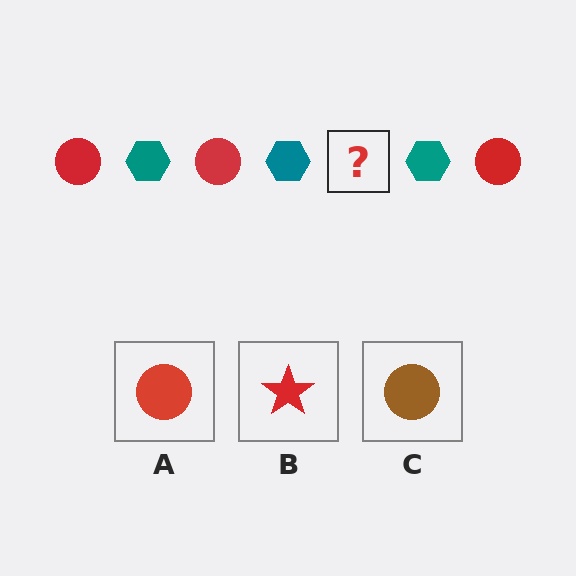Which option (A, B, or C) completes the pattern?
A.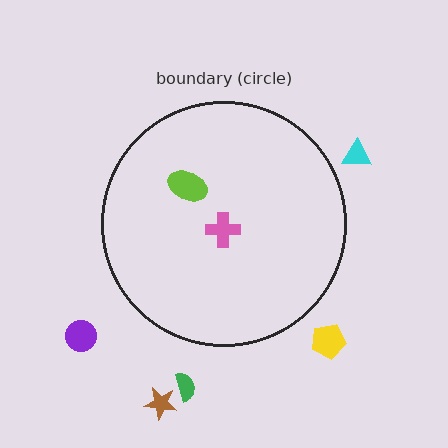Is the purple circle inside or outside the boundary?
Outside.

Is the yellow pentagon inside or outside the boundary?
Outside.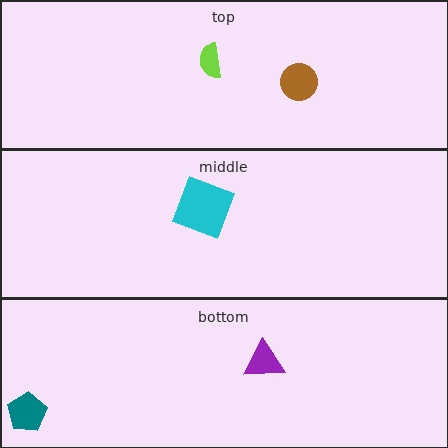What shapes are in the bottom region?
The teal pentagon, the purple triangle.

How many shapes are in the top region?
2.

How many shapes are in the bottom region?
2.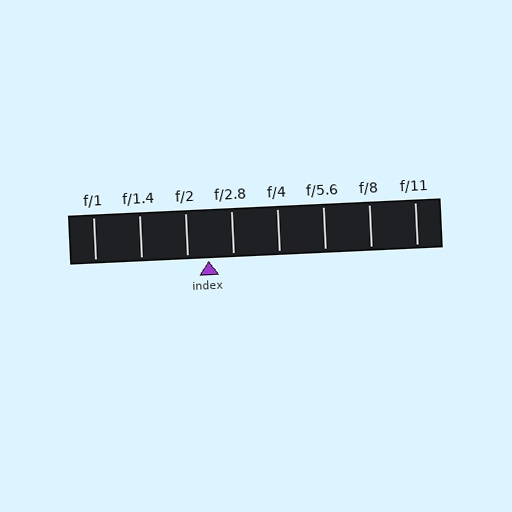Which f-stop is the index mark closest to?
The index mark is closest to f/2.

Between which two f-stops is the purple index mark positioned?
The index mark is between f/2 and f/2.8.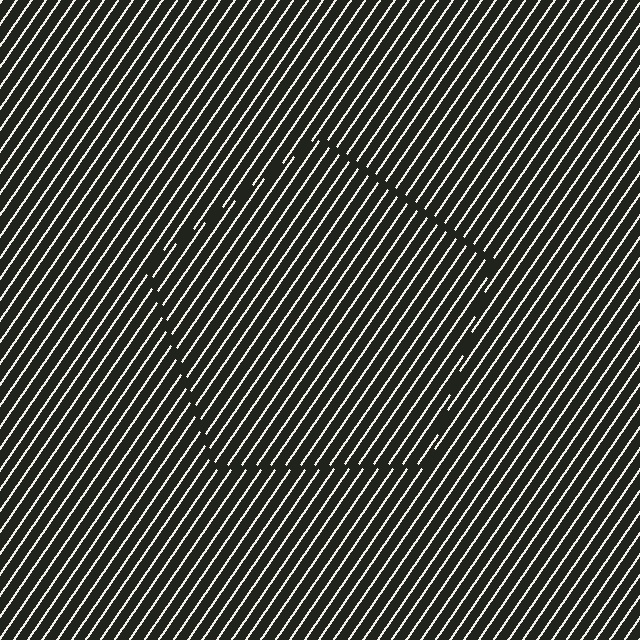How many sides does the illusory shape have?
5 sides — the line-ends trace a pentagon.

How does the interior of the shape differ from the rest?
The interior of the shape contains the same grating, shifted by half a period — the contour is defined by the phase discontinuity where line-ends from the inner and outer gratings abut.